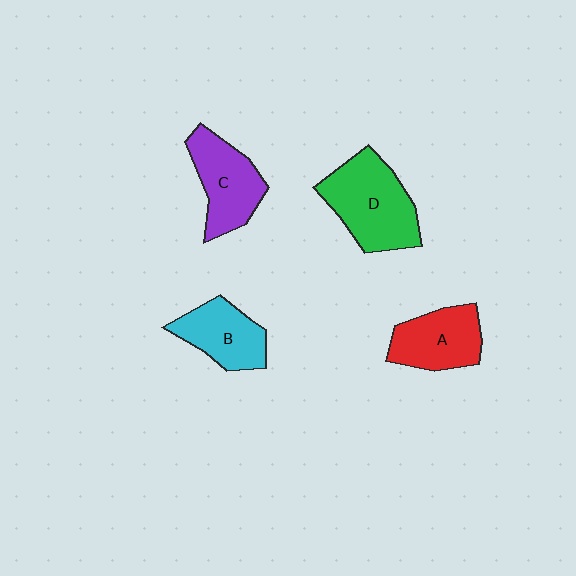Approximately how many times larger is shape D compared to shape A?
Approximately 1.4 times.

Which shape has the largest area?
Shape D (green).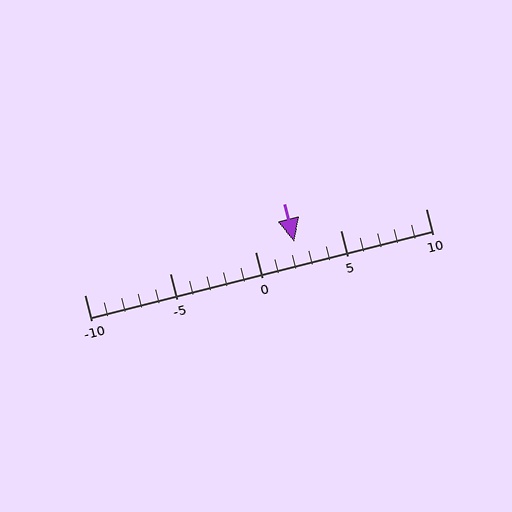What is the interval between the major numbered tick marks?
The major tick marks are spaced 5 units apart.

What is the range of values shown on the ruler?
The ruler shows values from -10 to 10.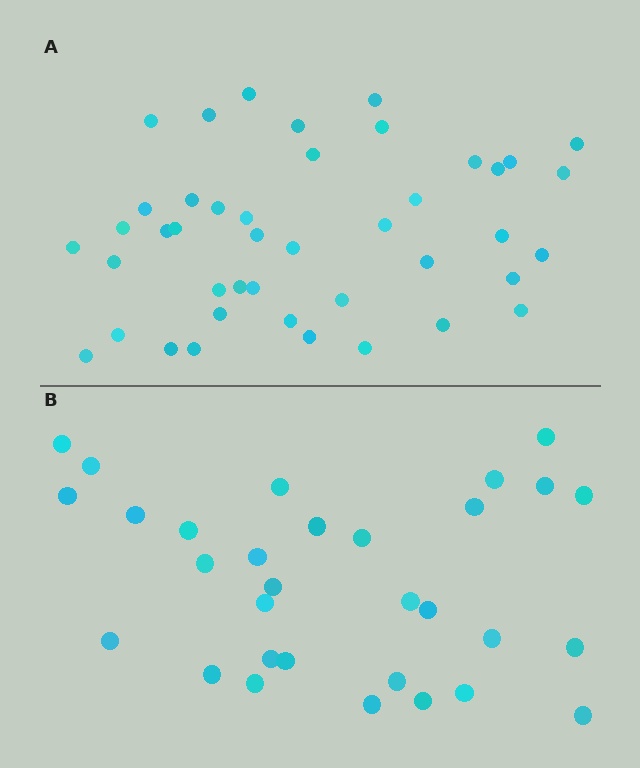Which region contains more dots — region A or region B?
Region A (the top region) has more dots.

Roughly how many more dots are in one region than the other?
Region A has roughly 12 or so more dots than region B.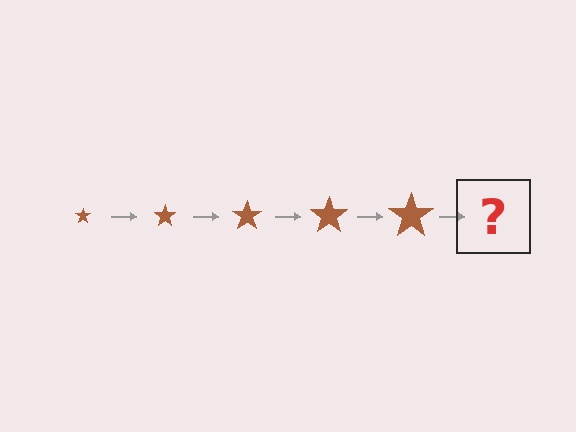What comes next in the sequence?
The next element should be a brown star, larger than the previous one.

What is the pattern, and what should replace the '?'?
The pattern is that the star gets progressively larger each step. The '?' should be a brown star, larger than the previous one.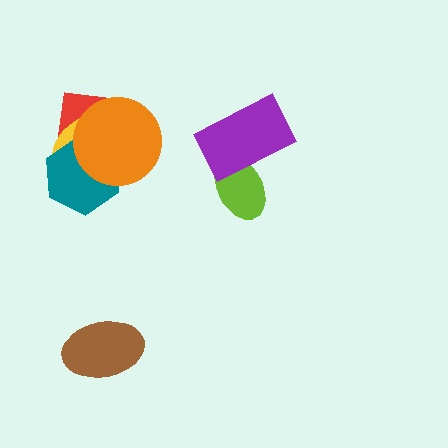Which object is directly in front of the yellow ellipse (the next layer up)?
The teal hexagon is directly in front of the yellow ellipse.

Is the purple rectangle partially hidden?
No, no other shape covers it.